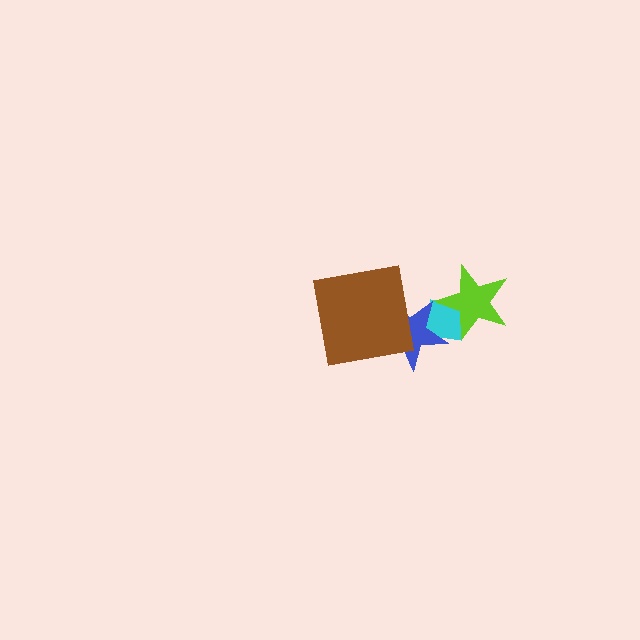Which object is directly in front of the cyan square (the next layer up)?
The lime star is directly in front of the cyan square.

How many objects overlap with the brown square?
1 object overlaps with the brown square.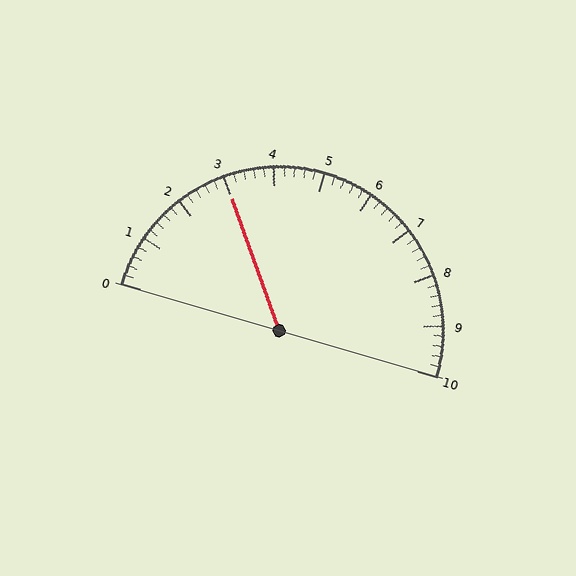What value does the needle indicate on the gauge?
The needle indicates approximately 3.0.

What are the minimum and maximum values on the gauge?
The gauge ranges from 0 to 10.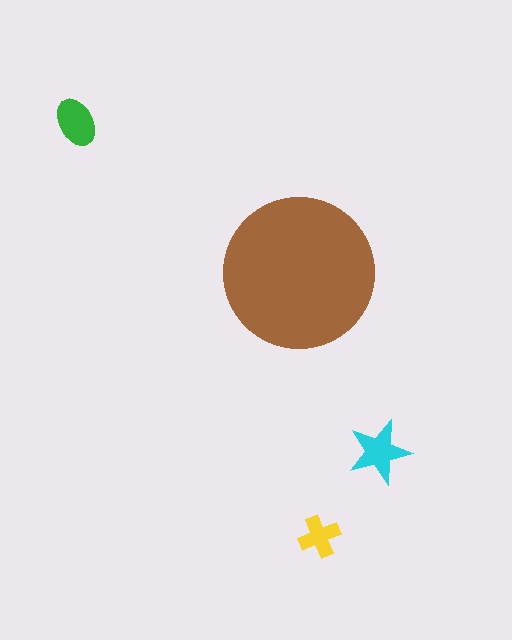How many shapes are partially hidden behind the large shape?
0 shapes are partially hidden.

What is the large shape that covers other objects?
A brown circle.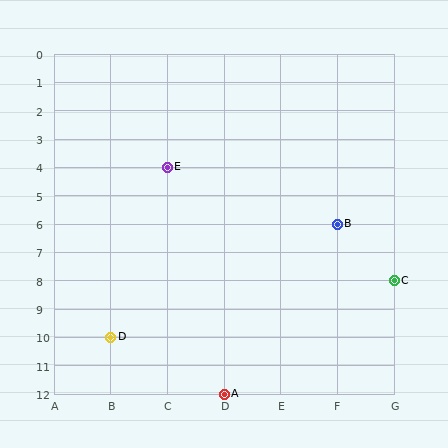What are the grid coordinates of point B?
Point B is at grid coordinates (F, 6).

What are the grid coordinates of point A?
Point A is at grid coordinates (D, 12).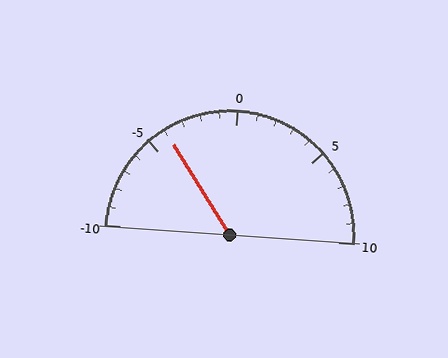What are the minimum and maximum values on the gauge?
The gauge ranges from -10 to 10.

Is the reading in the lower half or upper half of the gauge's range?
The reading is in the lower half of the range (-10 to 10).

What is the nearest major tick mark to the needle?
The nearest major tick mark is -5.